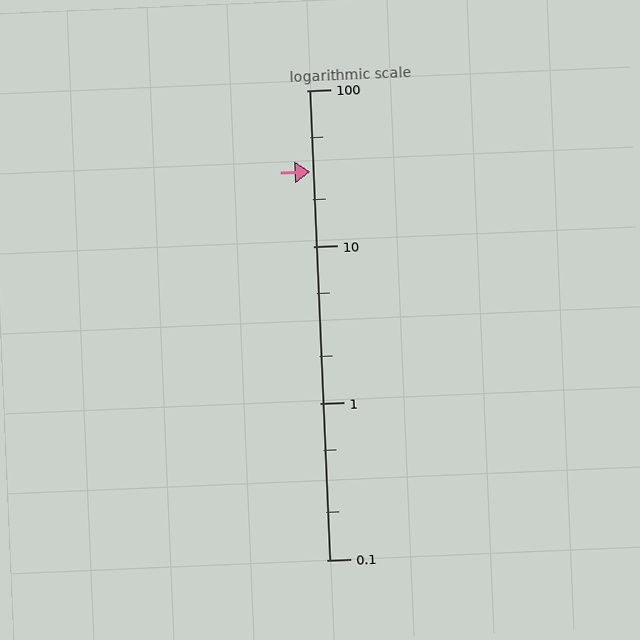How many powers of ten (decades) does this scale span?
The scale spans 3 decades, from 0.1 to 100.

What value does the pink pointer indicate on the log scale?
The pointer indicates approximately 30.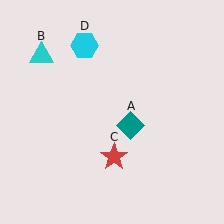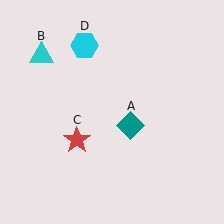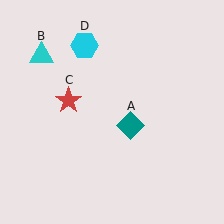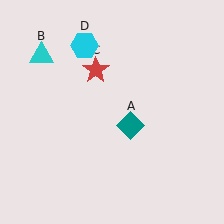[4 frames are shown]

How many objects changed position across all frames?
1 object changed position: red star (object C).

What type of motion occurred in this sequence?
The red star (object C) rotated clockwise around the center of the scene.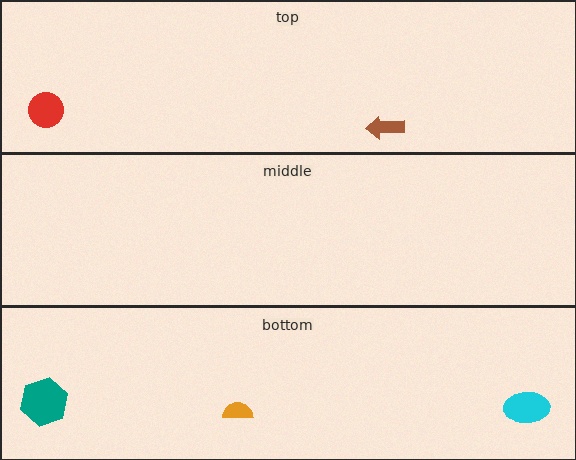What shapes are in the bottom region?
The orange semicircle, the cyan ellipse, the teal hexagon.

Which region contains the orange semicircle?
The bottom region.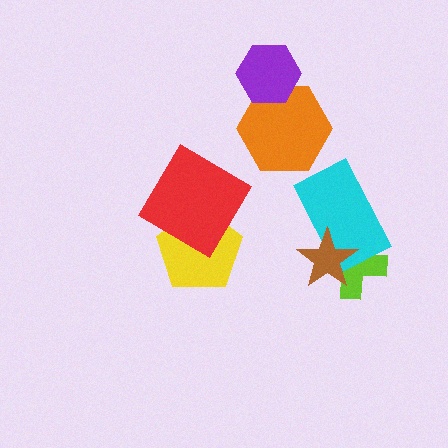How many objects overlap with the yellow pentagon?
1 object overlaps with the yellow pentagon.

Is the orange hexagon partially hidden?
Yes, it is partially covered by another shape.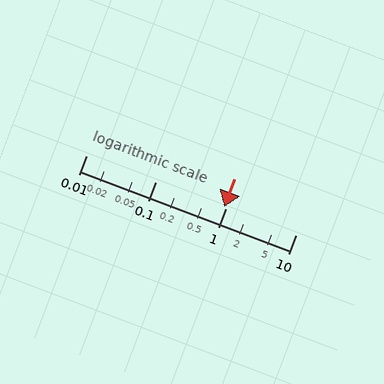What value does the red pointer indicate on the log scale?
The pointer indicates approximately 0.95.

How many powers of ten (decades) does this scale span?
The scale spans 3 decades, from 0.01 to 10.